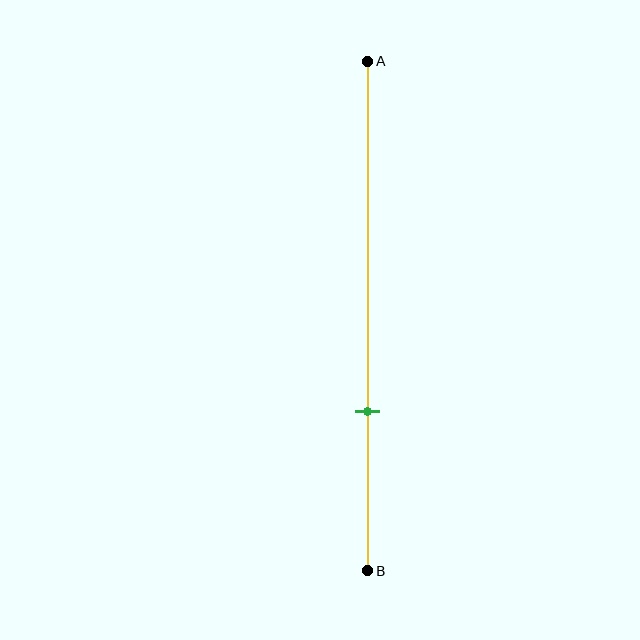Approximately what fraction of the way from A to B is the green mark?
The green mark is approximately 70% of the way from A to B.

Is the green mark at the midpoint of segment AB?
No, the mark is at about 70% from A, not at the 50% midpoint.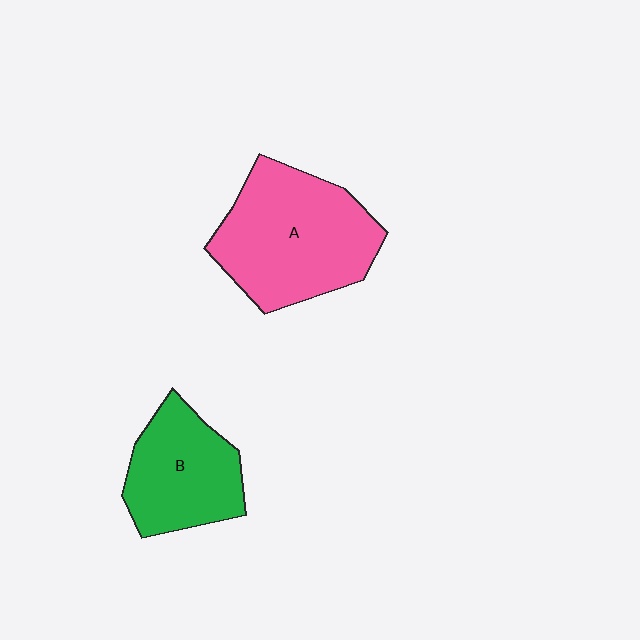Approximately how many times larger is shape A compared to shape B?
Approximately 1.5 times.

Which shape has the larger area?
Shape A (pink).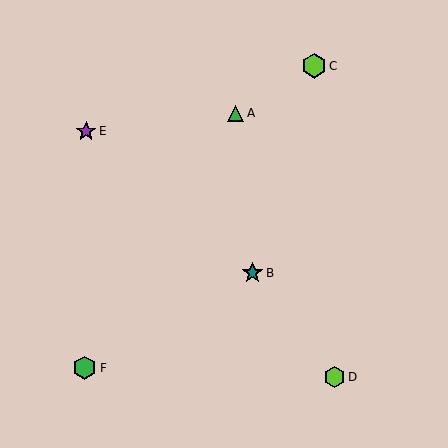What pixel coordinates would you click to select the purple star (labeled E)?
Click at (86, 131) to select the purple star E.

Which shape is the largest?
The lime hexagon (labeled C) is the largest.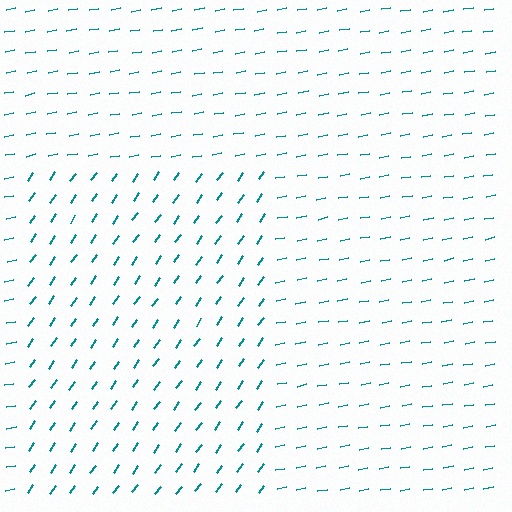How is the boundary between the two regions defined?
The boundary is defined purely by a change in line orientation (approximately 45 degrees difference). All lines are the same color and thickness.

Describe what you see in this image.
The image is filled with small teal line segments. A rectangle region in the image has lines oriented differently from the surrounding lines, creating a visible texture boundary.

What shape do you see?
I see a rectangle.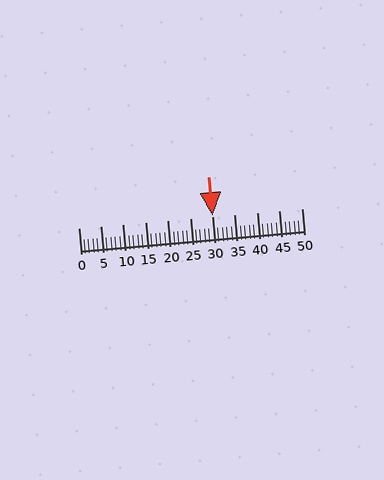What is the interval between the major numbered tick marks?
The major tick marks are spaced 5 units apart.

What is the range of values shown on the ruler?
The ruler shows values from 0 to 50.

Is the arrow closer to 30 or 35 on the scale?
The arrow is closer to 30.